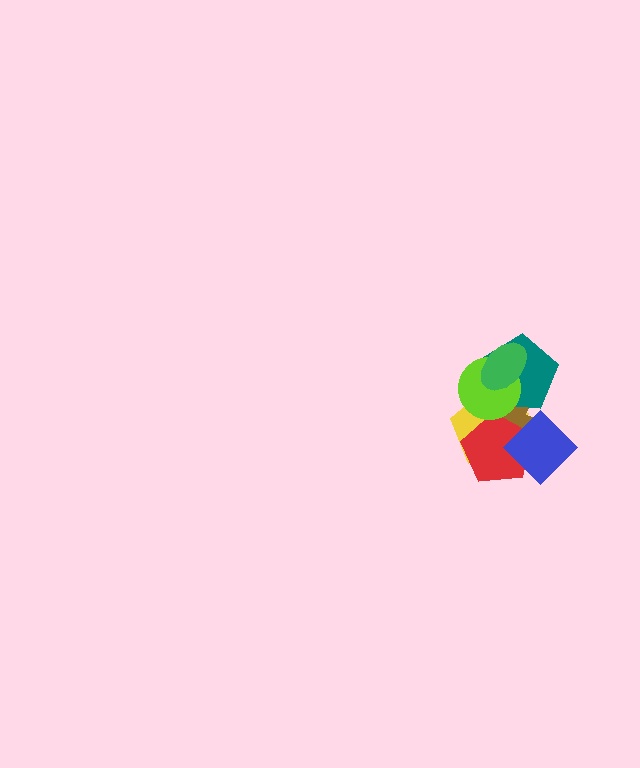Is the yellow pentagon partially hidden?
Yes, it is partially covered by another shape.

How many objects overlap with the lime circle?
5 objects overlap with the lime circle.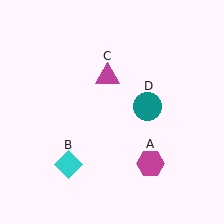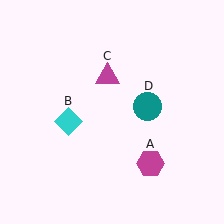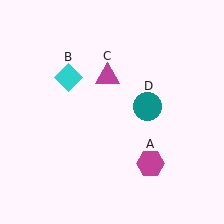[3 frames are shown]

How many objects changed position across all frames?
1 object changed position: cyan diamond (object B).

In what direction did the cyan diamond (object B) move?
The cyan diamond (object B) moved up.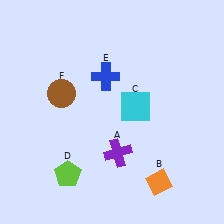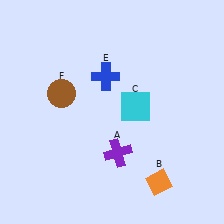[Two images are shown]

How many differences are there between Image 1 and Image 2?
There is 1 difference between the two images.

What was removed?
The lime pentagon (D) was removed in Image 2.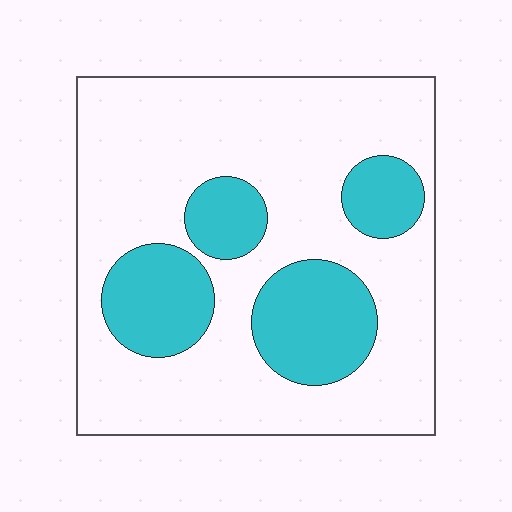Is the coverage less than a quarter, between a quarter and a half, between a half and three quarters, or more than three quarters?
Between a quarter and a half.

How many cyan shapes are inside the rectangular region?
4.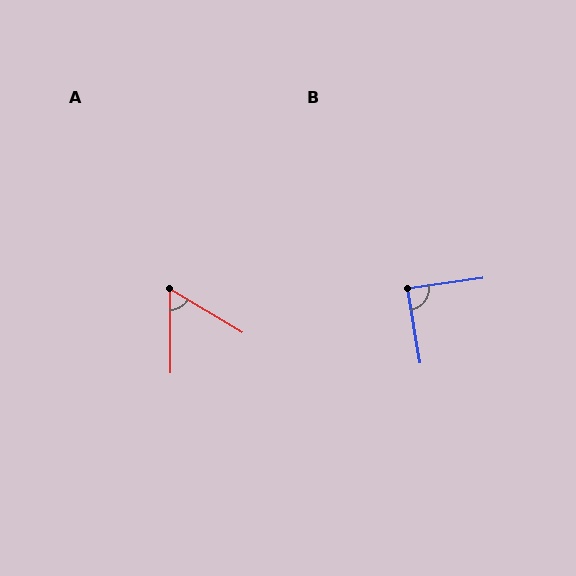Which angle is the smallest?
A, at approximately 59 degrees.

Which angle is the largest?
B, at approximately 89 degrees.